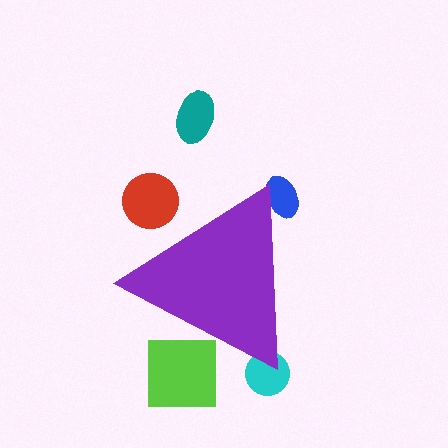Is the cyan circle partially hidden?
Yes, the cyan circle is partially hidden behind the purple triangle.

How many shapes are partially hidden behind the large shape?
4 shapes are partially hidden.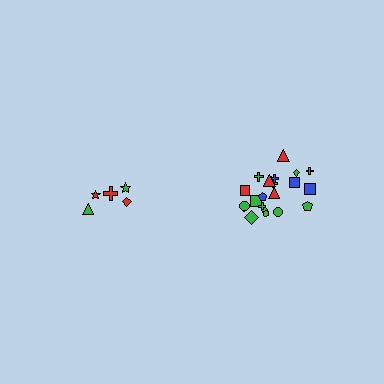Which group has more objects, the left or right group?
The right group.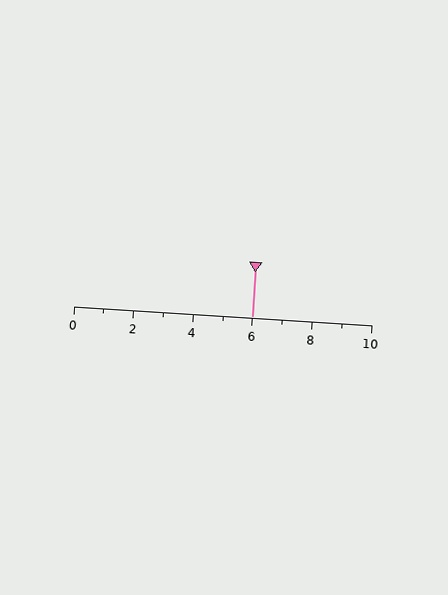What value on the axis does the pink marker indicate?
The marker indicates approximately 6.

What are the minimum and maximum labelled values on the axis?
The axis runs from 0 to 10.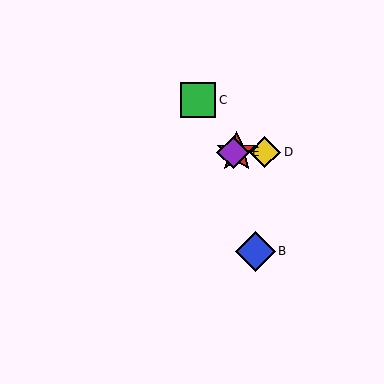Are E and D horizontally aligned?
Yes, both are at y≈152.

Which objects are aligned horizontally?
Objects A, D, E are aligned horizontally.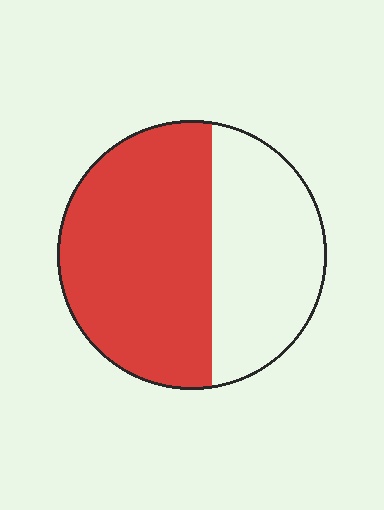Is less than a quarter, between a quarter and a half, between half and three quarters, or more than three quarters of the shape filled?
Between half and three quarters.